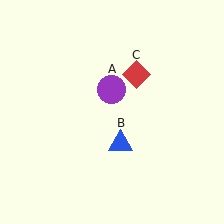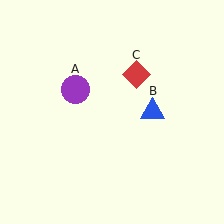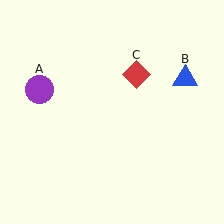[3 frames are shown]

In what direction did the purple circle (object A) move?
The purple circle (object A) moved left.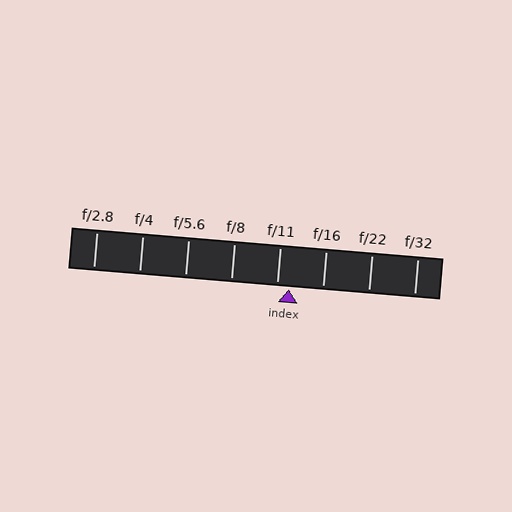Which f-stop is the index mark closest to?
The index mark is closest to f/11.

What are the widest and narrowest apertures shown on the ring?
The widest aperture shown is f/2.8 and the narrowest is f/32.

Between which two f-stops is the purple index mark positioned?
The index mark is between f/11 and f/16.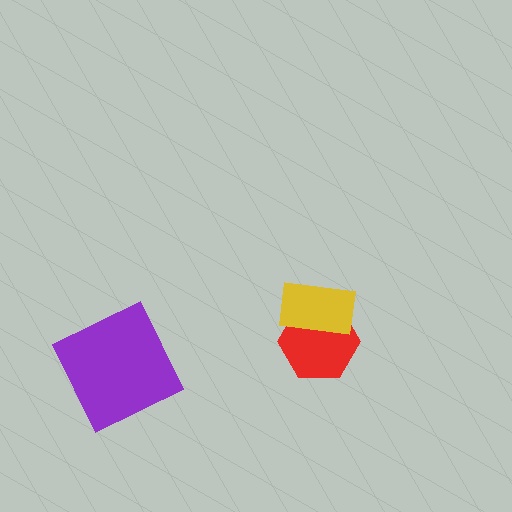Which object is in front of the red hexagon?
The yellow rectangle is in front of the red hexagon.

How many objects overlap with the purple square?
0 objects overlap with the purple square.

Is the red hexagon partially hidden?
Yes, it is partially covered by another shape.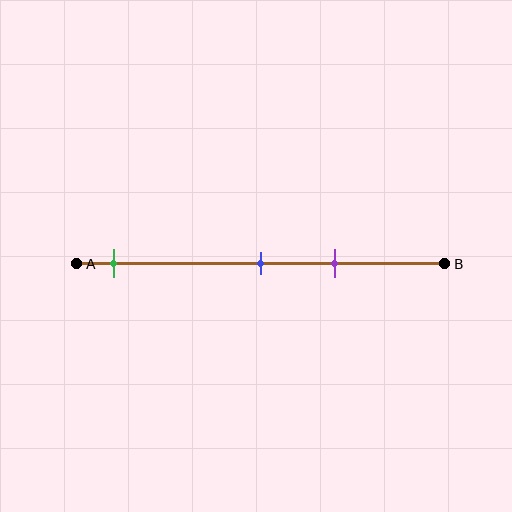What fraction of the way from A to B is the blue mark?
The blue mark is approximately 50% (0.5) of the way from A to B.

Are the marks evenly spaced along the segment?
No, the marks are not evenly spaced.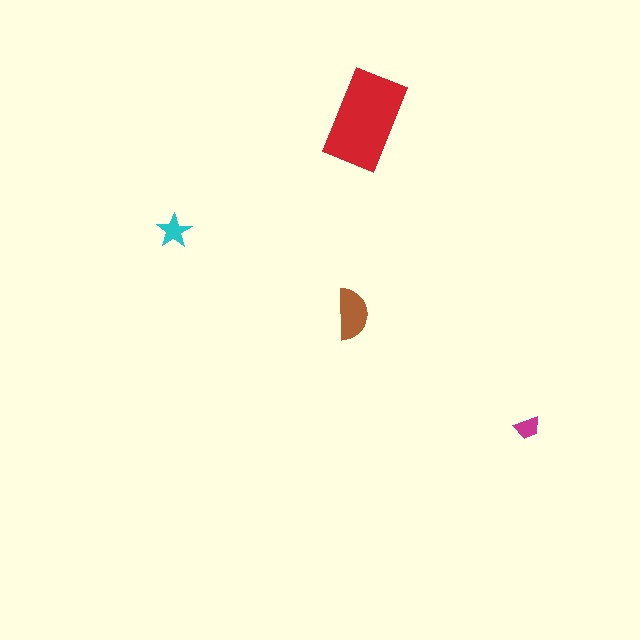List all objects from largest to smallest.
The red rectangle, the brown semicircle, the cyan star, the magenta trapezoid.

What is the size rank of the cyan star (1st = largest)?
3rd.